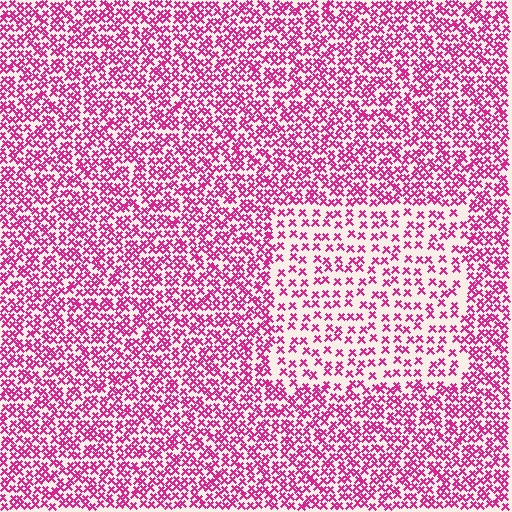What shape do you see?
I see a rectangle.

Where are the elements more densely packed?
The elements are more densely packed outside the rectangle boundary.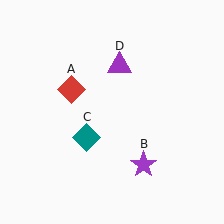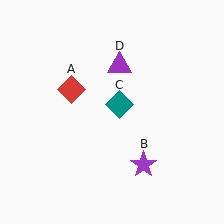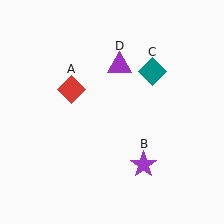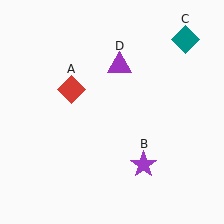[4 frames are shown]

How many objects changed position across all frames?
1 object changed position: teal diamond (object C).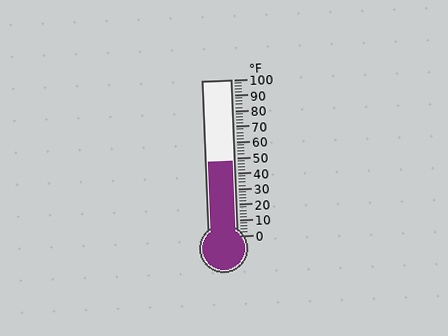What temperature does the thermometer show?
The thermometer shows approximately 48°F.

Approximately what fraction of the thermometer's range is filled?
The thermometer is filled to approximately 50% of its range.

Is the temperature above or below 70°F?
The temperature is below 70°F.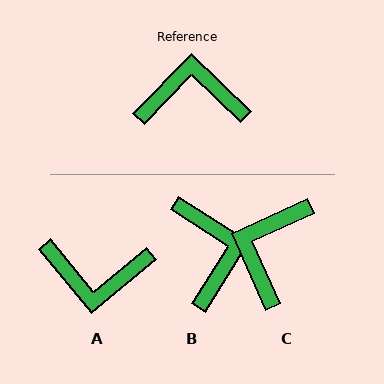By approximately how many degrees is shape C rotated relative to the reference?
Approximately 68 degrees counter-clockwise.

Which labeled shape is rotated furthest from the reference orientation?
A, about 174 degrees away.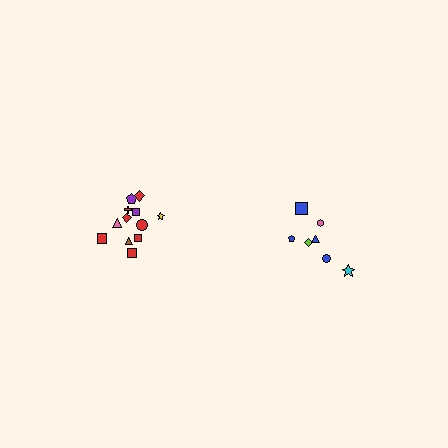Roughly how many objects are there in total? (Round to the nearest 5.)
Roughly 20 objects in total.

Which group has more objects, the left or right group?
The left group.